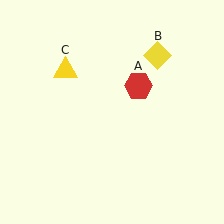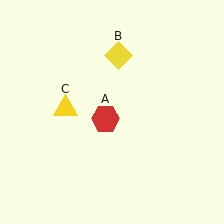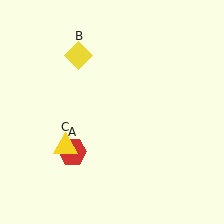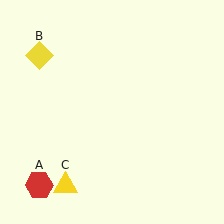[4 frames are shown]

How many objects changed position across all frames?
3 objects changed position: red hexagon (object A), yellow diamond (object B), yellow triangle (object C).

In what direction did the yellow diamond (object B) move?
The yellow diamond (object B) moved left.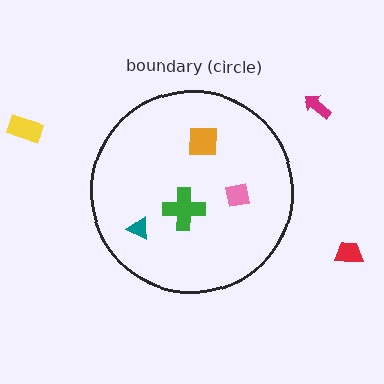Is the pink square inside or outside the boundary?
Inside.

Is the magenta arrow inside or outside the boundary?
Outside.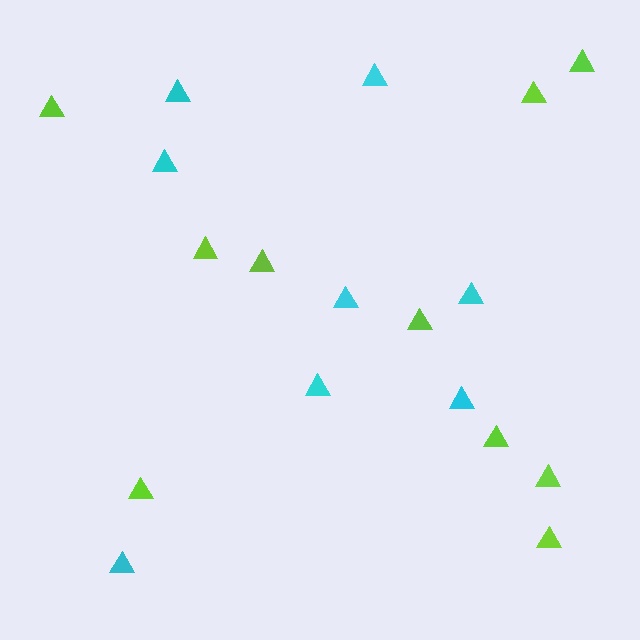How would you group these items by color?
There are 2 groups: one group of cyan triangles (8) and one group of lime triangles (10).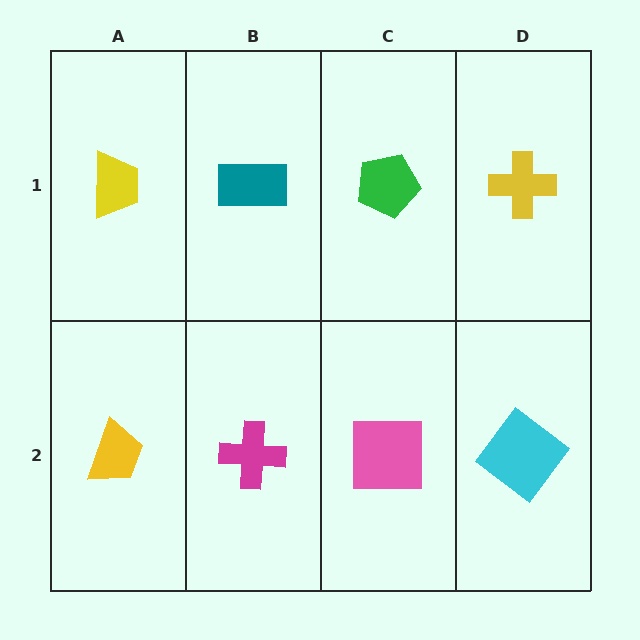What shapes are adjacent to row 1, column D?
A cyan diamond (row 2, column D), a green pentagon (row 1, column C).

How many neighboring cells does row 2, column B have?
3.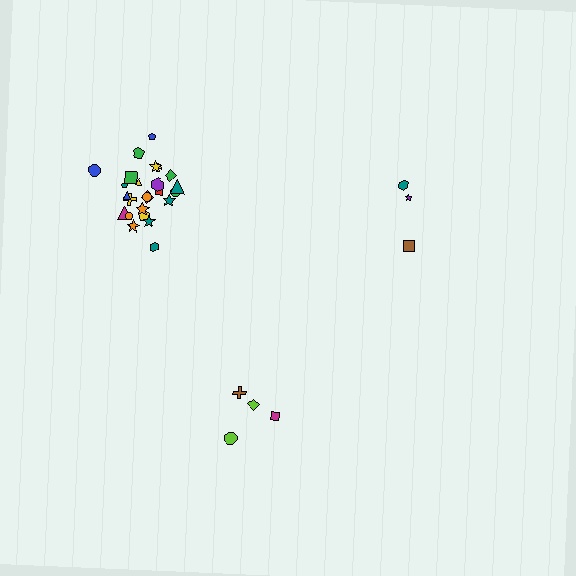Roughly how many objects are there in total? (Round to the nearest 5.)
Roughly 30 objects in total.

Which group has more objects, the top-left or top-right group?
The top-left group.